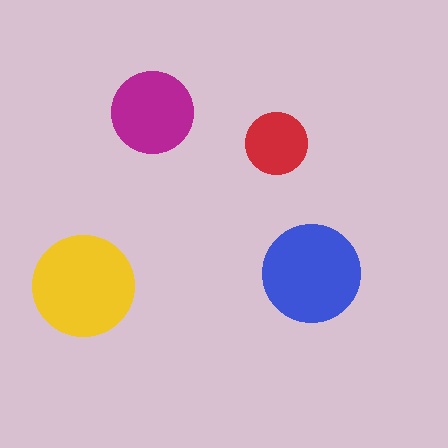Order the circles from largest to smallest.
the yellow one, the blue one, the magenta one, the red one.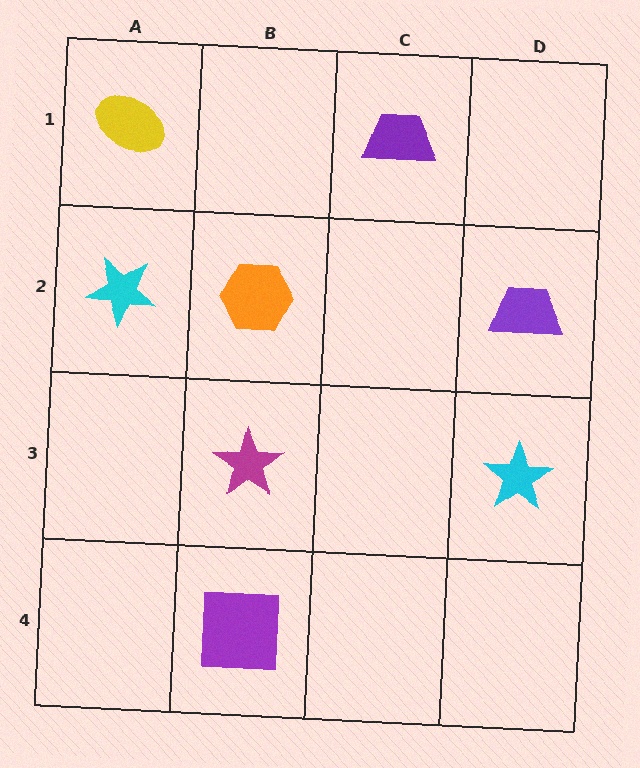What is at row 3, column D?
A cyan star.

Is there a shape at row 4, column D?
No, that cell is empty.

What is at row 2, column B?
An orange hexagon.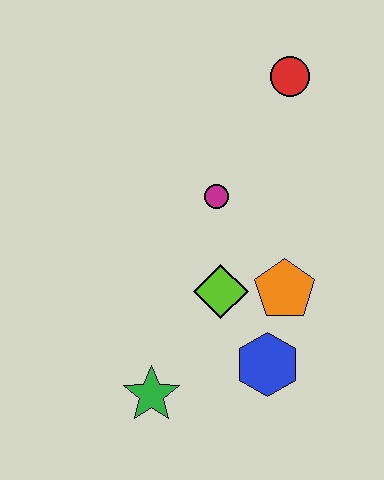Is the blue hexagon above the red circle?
No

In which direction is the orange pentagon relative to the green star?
The orange pentagon is to the right of the green star.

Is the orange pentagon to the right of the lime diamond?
Yes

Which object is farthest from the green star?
The red circle is farthest from the green star.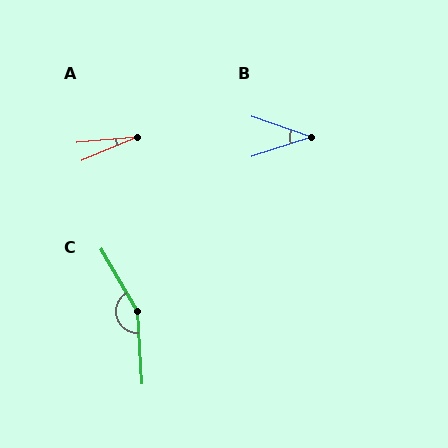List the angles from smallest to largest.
A (18°), B (37°), C (153°).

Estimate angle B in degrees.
Approximately 37 degrees.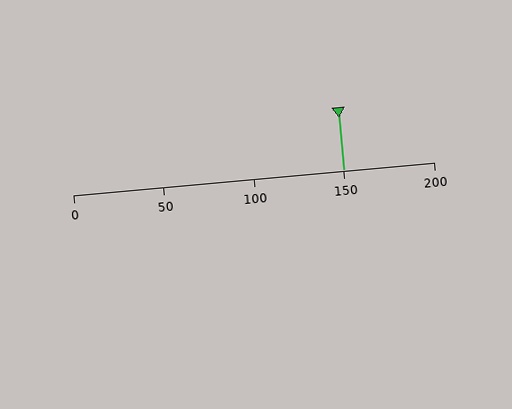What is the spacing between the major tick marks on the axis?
The major ticks are spaced 50 apart.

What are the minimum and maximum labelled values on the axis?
The axis runs from 0 to 200.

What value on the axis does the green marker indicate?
The marker indicates approximately 150.